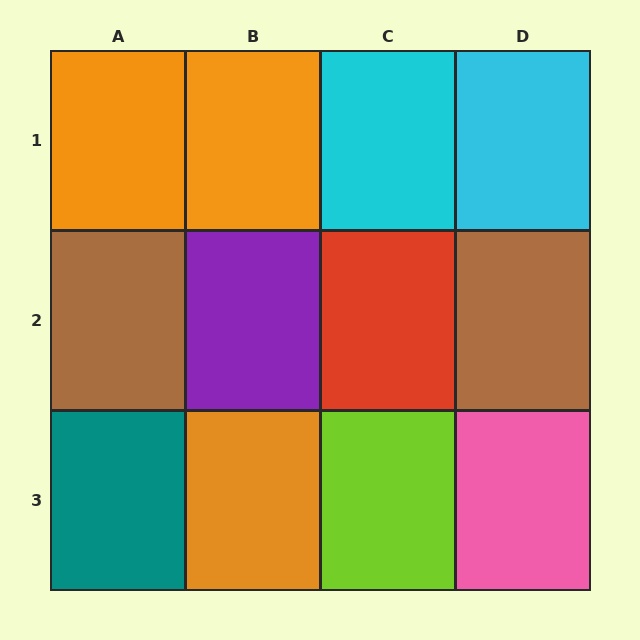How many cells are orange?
3 cells are orange.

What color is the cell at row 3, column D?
Pink.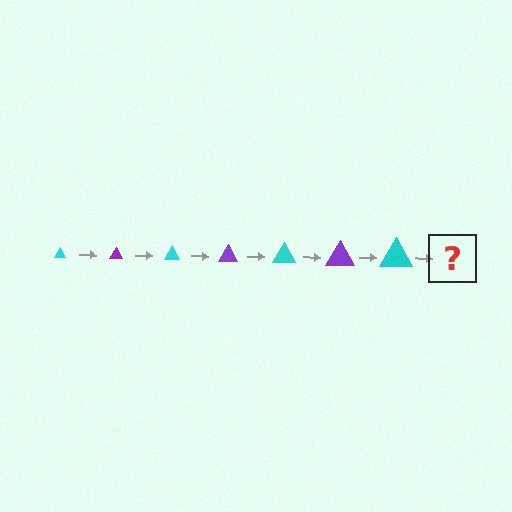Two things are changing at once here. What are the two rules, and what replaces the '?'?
The two rules are that the triangle grows larger each step and the color cycles through cyan and purple. The '?' should be a purple triangle, larger than the previous one.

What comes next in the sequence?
The next element should be a purple triangle, larger than the previous one.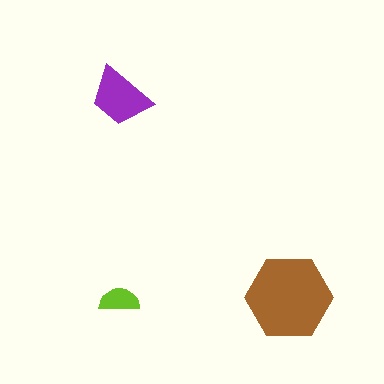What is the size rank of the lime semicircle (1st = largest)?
3rd.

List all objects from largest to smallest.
The brown hexagon, the purple trapezoid, the lime semicircle.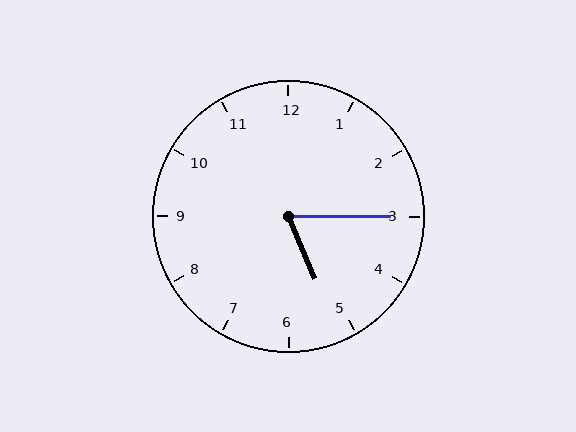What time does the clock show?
5:15.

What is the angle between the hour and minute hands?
Approximately 68 degrees.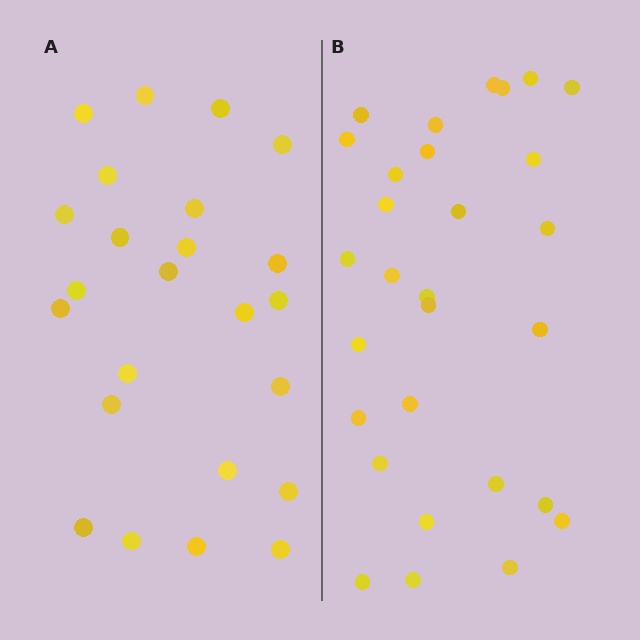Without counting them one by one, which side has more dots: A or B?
Region B (the right region) has more dots.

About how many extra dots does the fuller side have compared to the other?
Region B has about 5 more dots than region A.